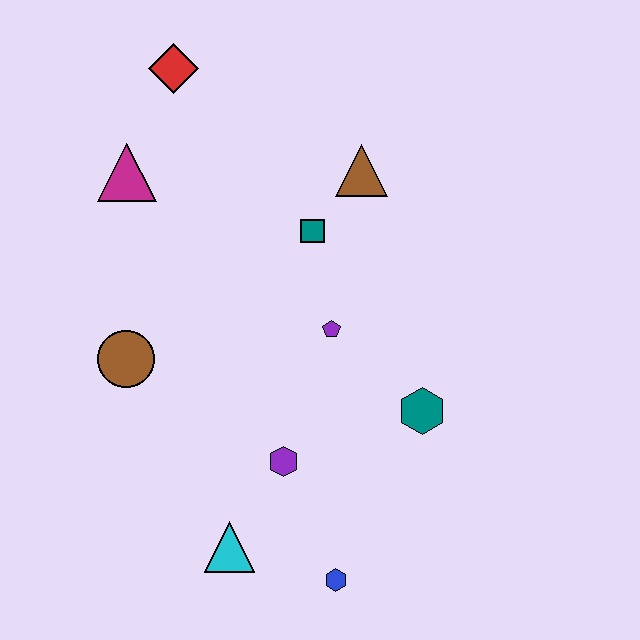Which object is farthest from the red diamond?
The blue hexagon is farthest from the red diamond.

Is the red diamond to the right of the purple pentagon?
No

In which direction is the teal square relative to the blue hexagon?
The teal square is above the blue hexagon.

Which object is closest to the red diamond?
The magenta triangle is closest to the red diamond.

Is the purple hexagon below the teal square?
Yes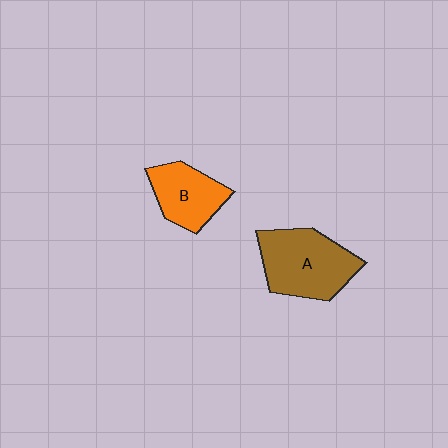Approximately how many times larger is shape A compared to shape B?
Approximately 1.5 times.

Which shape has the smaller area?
Shape B (orange).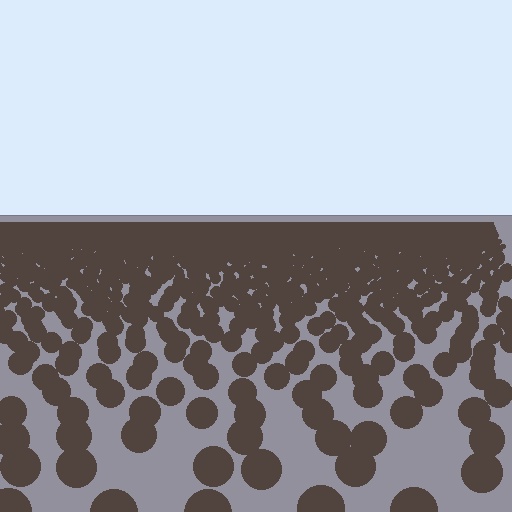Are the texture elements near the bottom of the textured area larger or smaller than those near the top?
Larger. Near the bottom, elements are closer to the viewer and appear at a bigger on-screen size.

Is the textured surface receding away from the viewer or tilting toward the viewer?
The surface is receding away from the viewer. Texture elements get smaller and denser toward the top.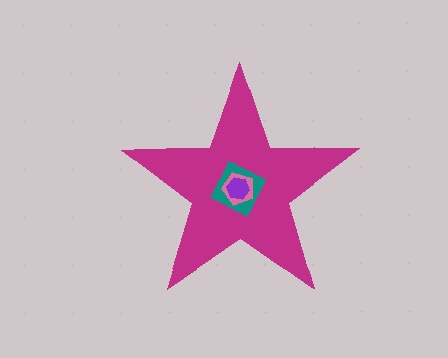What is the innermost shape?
The purple hexagon.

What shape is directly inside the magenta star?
The teal diamond.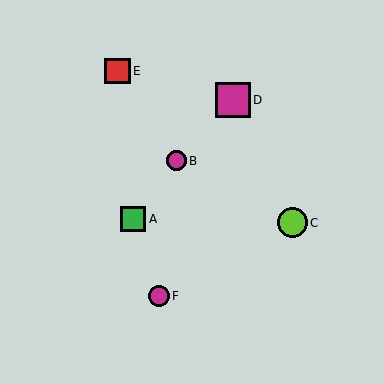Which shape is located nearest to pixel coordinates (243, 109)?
The magenta square (labeled D) at (233, 100) is nearest to that location.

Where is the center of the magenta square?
The center of the magenta square is at (233, 100).